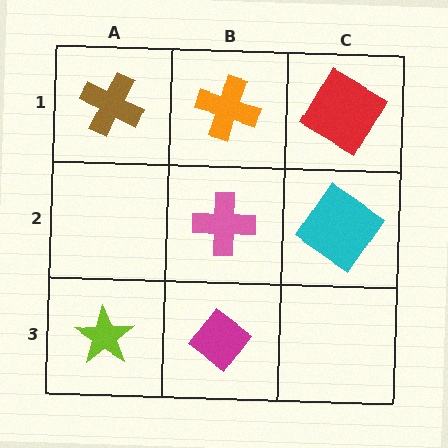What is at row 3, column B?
A magenta diamond.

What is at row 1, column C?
A red diamond.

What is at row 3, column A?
A lime star.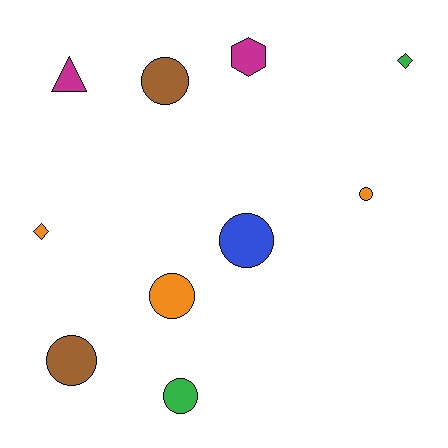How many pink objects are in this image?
There are no pink objects.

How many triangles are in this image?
There is 1 triangle.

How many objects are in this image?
There are 10 objects.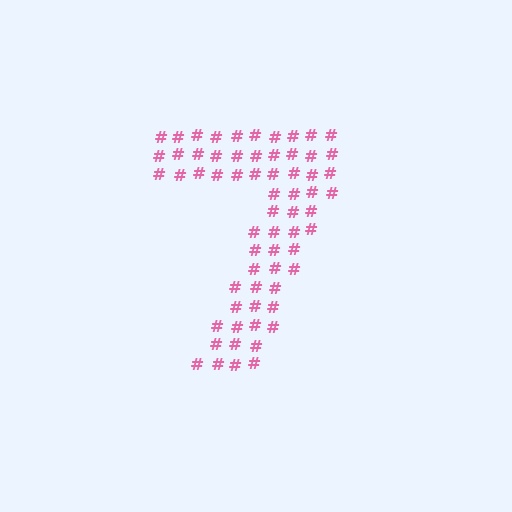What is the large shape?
The large shape is the digit 7.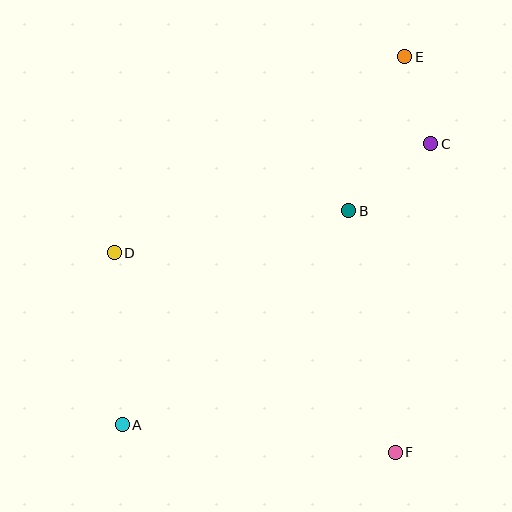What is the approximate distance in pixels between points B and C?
The distance between B and C is approximately 106 pixels.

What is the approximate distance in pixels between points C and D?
The distance between C and D is approximately 334 pixels.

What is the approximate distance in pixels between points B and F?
The distance between B and F is approximately 246 pixels.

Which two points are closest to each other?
Points C and E are closest to each other.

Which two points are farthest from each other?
Points A and E are farthest from each other.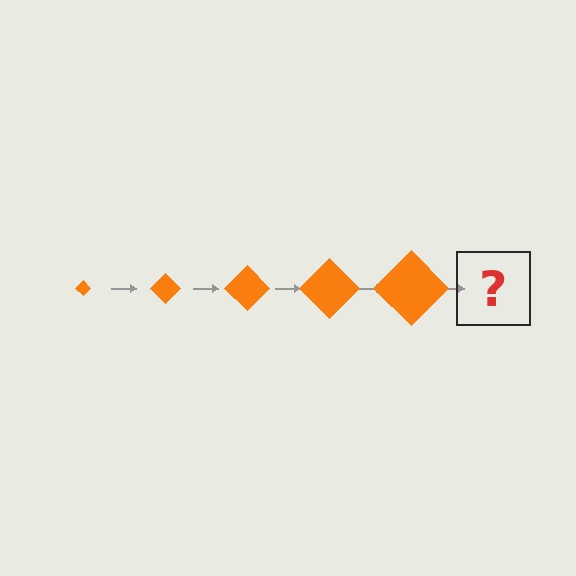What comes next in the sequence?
The next element should be an orange diamond, larger than the previous one.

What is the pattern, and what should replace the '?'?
The pattern is that the diamond gets progressively larger each step. The '?' should be an orange diamond, larger than the previous one.